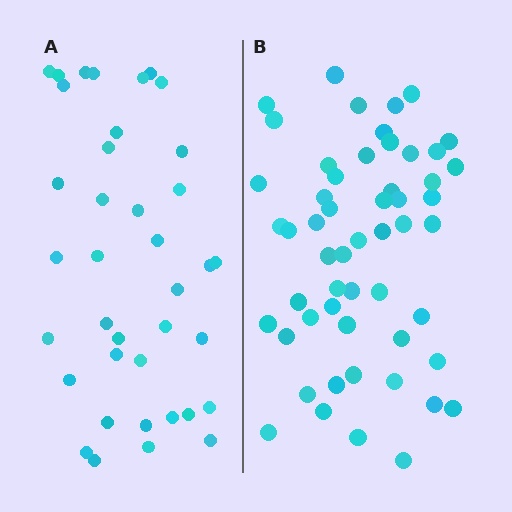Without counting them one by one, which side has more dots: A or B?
Region B (the right region) has more dots.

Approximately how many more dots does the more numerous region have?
Region B has approximately 15 more dots than region A.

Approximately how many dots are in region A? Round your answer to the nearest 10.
About 40 dots. (The exact count is 38, which rounds to 40.)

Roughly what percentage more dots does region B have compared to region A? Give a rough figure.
About 40% more.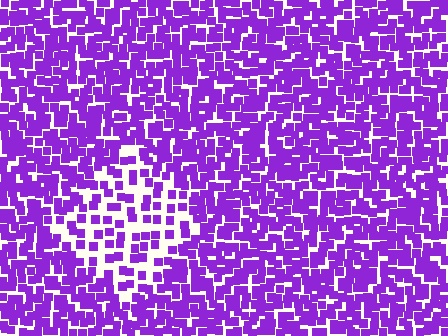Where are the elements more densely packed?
The elements are more densely packed outside the diamond boundary.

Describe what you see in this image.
The image contains small purple elements arranged at two different densities. A diamond-shaped region is visible where the elements are less densely packed than the surrounding area.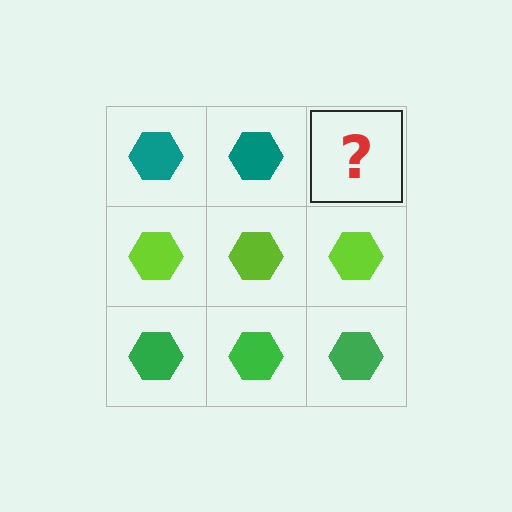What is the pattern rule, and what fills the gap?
The rule is that each row has a consistent color. The gap should be filled with a teal hexagon.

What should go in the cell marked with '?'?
The missing cell should contain a teal hexagon.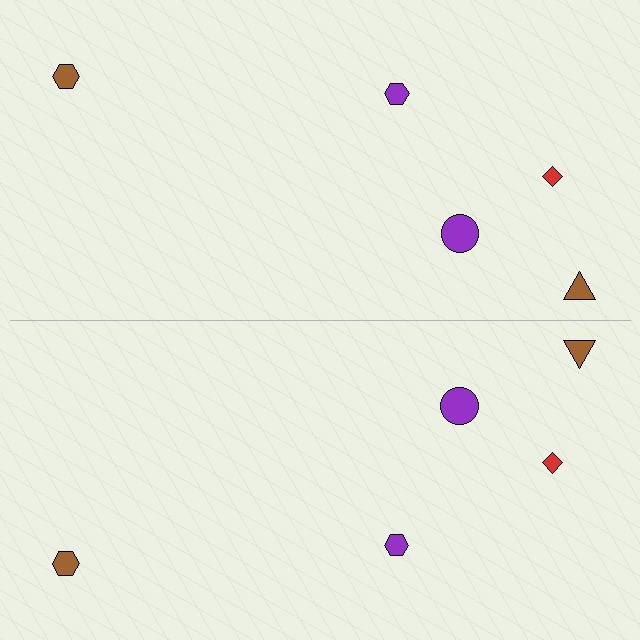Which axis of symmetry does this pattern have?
The pattern has a horizontal axis of symmetry running through the center of the image.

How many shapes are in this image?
There are 10 shapes in this image.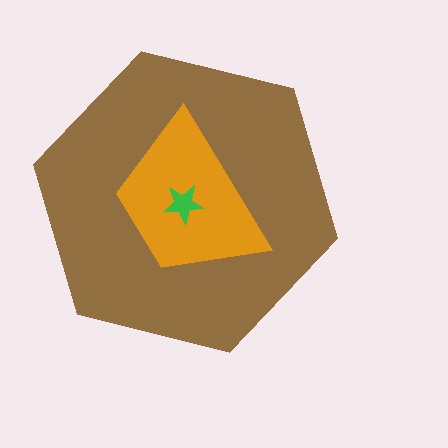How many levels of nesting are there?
3.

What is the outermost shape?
The brown hexagon.